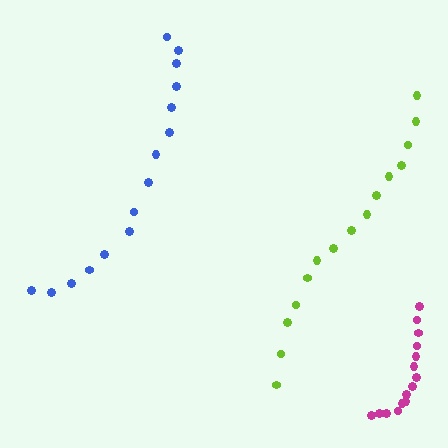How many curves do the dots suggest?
There are 3 distinct paths.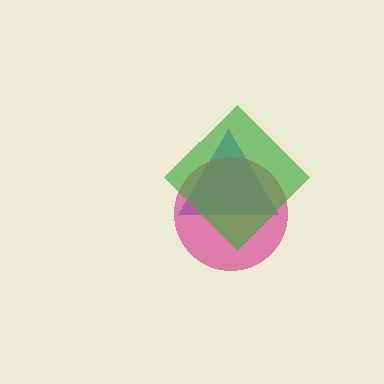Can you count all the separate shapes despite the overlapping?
Yes, there are 3 separate shapes.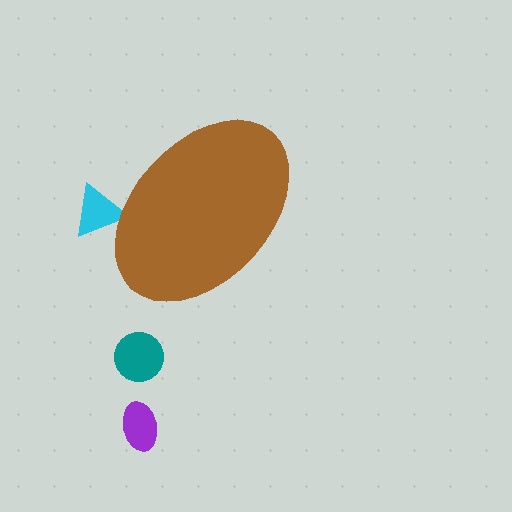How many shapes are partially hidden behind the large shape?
1 shape is partially hidden.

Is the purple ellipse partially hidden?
No, the purple ellipse is fully visible.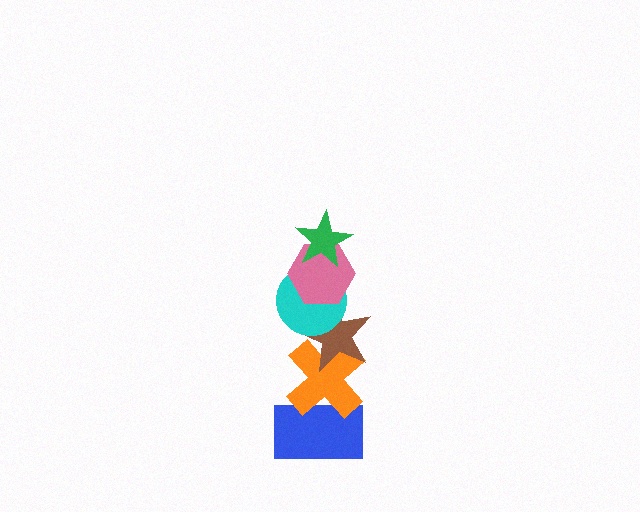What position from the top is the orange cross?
The orange cross is 5th from the top.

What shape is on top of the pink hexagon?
The green star is on top of the pink hexagon.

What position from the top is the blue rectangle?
The blue rectangle is 6th from the top.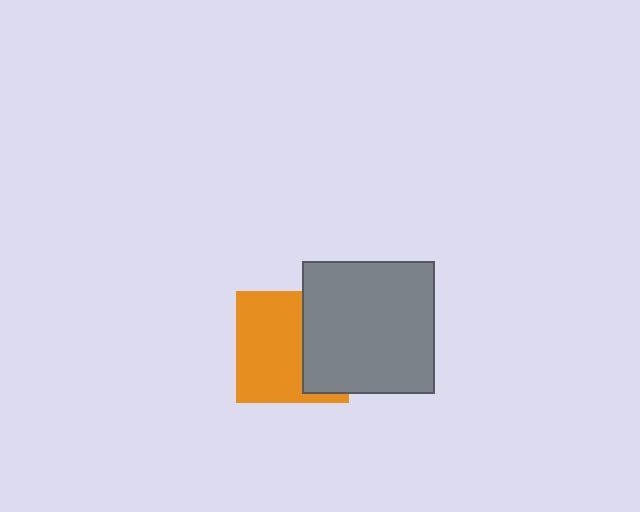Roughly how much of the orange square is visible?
About half of it is visible (roughly 62%).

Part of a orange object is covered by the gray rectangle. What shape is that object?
It is a square.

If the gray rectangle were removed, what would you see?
You would see the complete orange square.